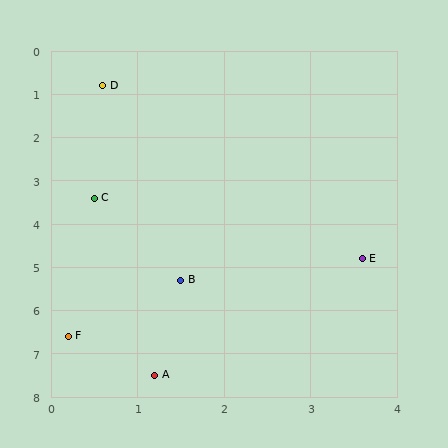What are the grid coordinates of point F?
Point F is at approximately (0.2, 6.6).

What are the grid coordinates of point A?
Point A is at approximately (1.2, 7.5).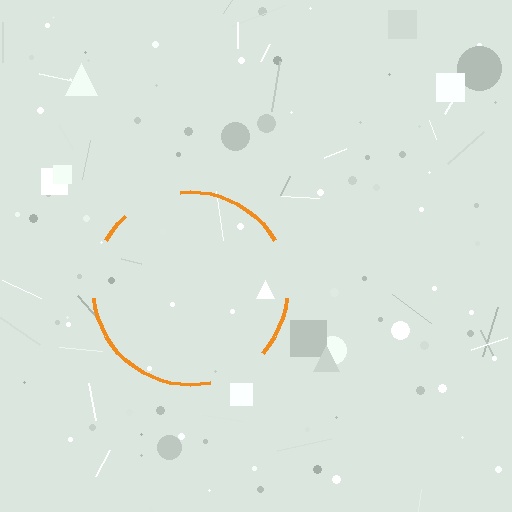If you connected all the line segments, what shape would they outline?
They would outline a circle.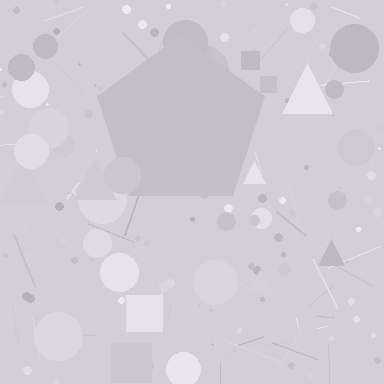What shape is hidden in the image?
A pentagon is hidden in the image.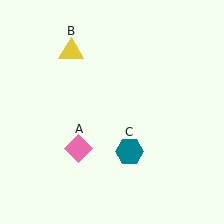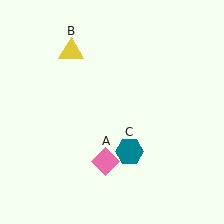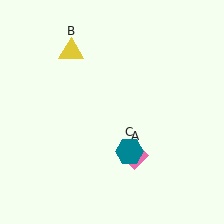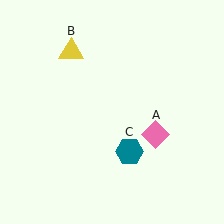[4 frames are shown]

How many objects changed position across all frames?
1 object changed position: pink diamond (object A).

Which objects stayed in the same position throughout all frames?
Yellow triangle (object B) and teal hexagon (object C) remained stationary.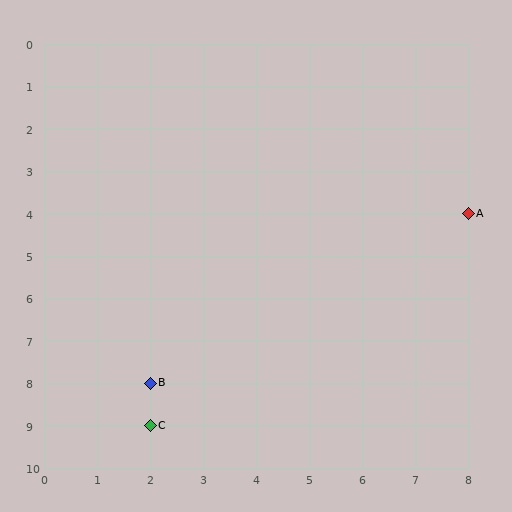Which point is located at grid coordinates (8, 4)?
Point A is at (8, 4).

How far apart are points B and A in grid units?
Points B and A are 6 columns and 4 rows apart (about 7.2 grid units diagonally).